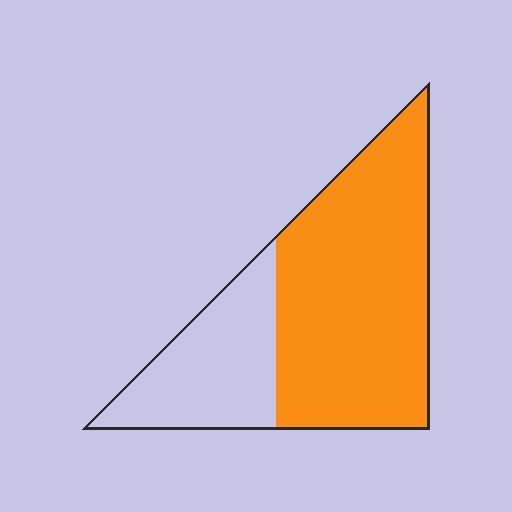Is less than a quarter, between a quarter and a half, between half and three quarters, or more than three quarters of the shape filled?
Between half and three quarters.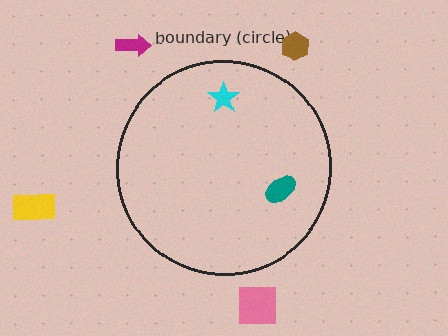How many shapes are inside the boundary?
2 inside, 4 outside.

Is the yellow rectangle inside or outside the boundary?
Outside.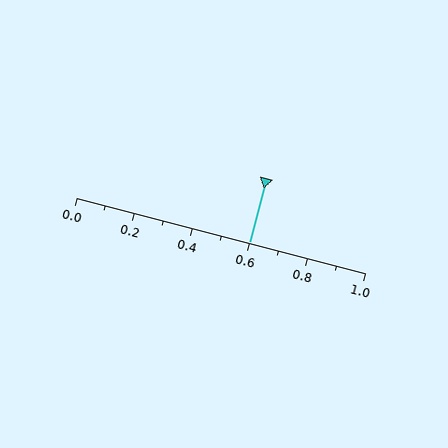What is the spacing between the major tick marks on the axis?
The major ticks are spaced 0.2 apart.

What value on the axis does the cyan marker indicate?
The marker indicates approximately 0.6.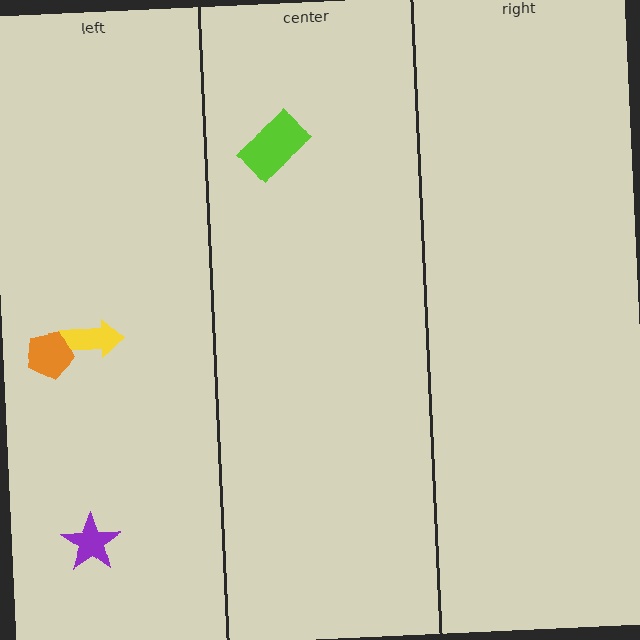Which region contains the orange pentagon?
The left region.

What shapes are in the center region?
The lime rectangle.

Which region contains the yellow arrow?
The left region.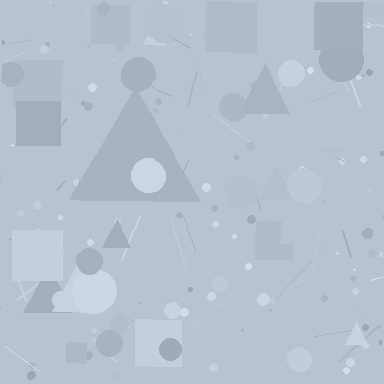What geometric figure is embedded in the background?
A triangle is embedded in the background.